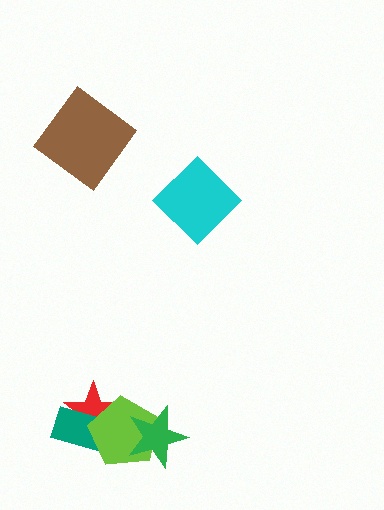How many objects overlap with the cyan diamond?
0 objects overlap with the cyan diamond.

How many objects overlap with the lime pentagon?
3 objects overlap with the lime pentagon.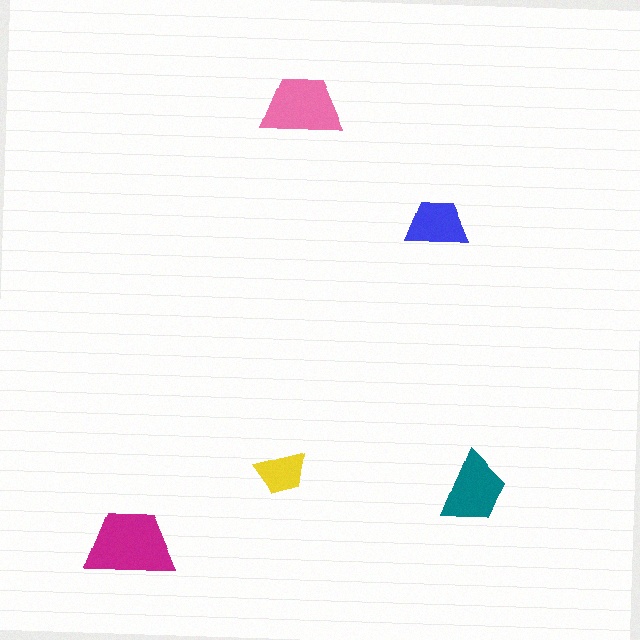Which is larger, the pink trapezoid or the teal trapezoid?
The pink one.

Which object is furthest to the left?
The magenta trapezoid is leftmost.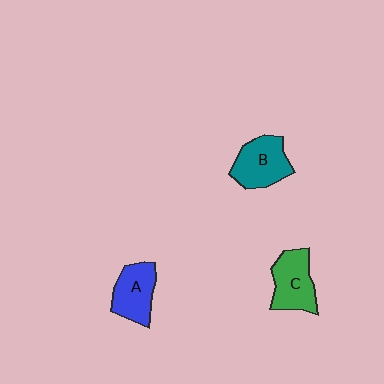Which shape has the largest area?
Shape B (teal).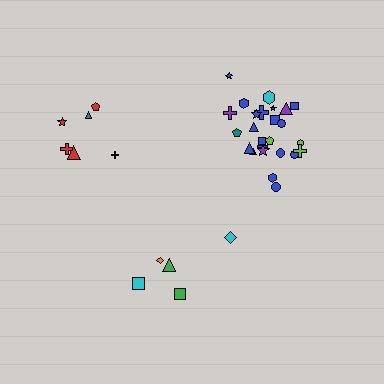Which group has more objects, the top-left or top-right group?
The top-right group.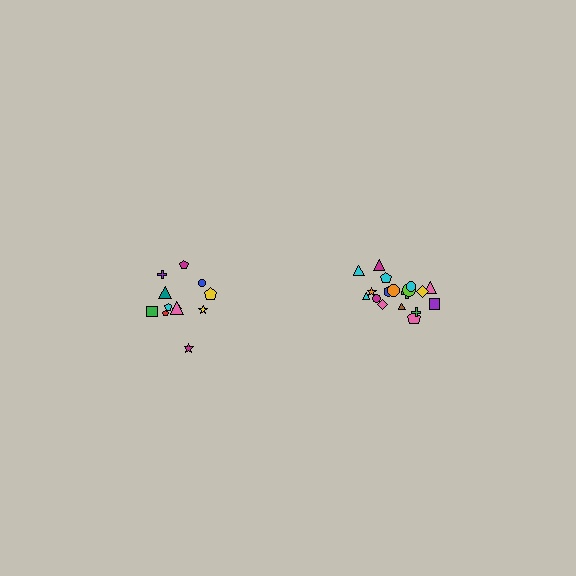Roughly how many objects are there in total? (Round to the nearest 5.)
Roughly 30 objects in total.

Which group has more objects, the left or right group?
The right group.